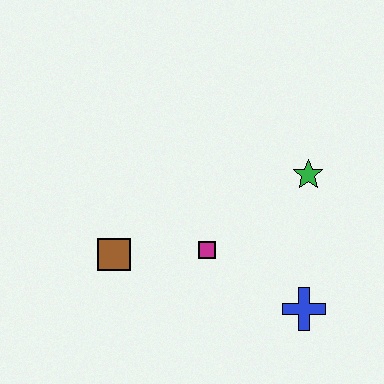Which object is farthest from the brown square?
The green star is farthest from the brown square.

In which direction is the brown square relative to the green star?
The brown square is to the left of the green star.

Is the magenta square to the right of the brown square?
Yes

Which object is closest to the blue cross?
The magenta square is closest to the blue cross.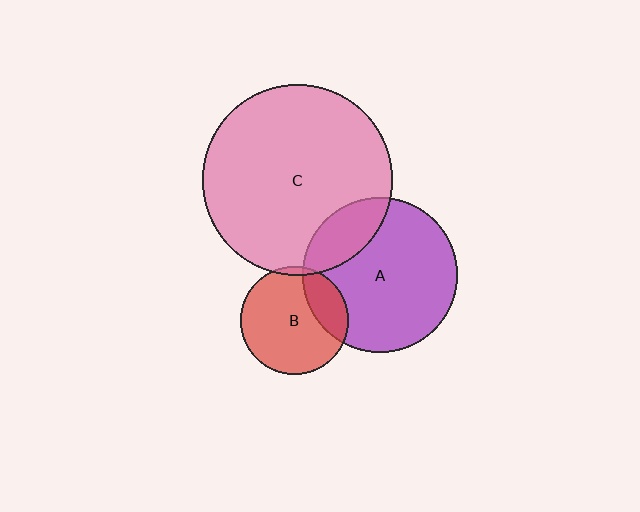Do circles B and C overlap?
Yes.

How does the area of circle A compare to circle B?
Approximately 2.1 times.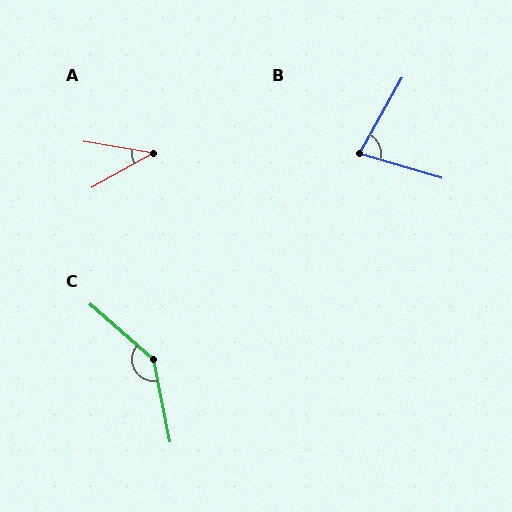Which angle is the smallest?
A, at approximately 39 degrees.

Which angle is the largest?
C, at approximately 142 degrees.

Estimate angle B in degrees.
Approximately 77 degrees.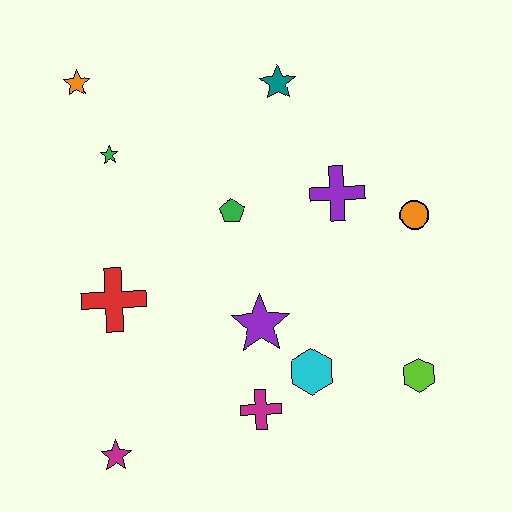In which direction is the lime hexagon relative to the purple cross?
The lime hexagon is below the purple cross.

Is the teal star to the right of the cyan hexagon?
No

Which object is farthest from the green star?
The lime hexagon is farthest from the green star.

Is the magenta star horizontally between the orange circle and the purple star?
No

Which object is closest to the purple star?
The cyan hexagon is closest to the purple star.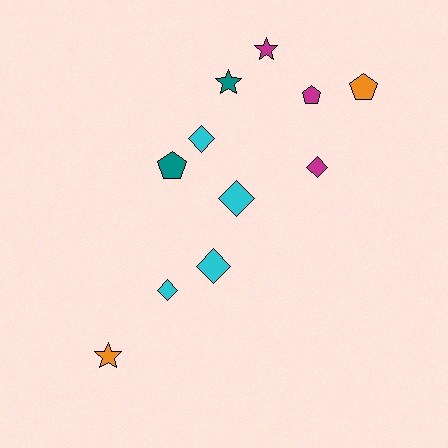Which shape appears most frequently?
Diamond, with 5 objects.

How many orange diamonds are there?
There are no orange diamonds.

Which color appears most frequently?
Cyan, with 4 objects.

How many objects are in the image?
There are 11 objects.